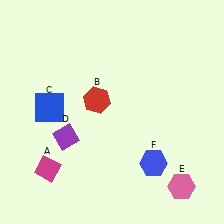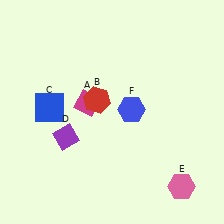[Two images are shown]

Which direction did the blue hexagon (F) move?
The blue hexagon (F) moved up.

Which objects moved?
The objects that moved are: the magenta diamond (A), the blue hexagon (F).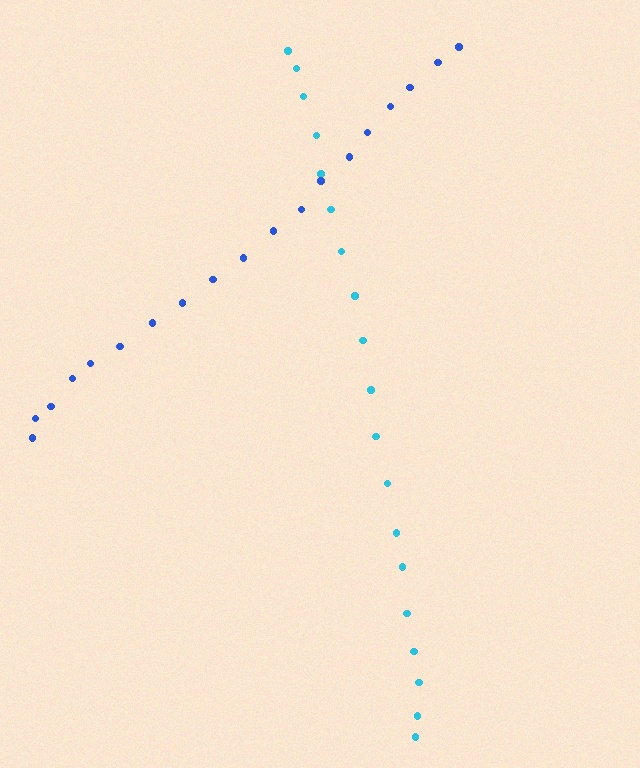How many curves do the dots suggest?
There are 2 distinct paths.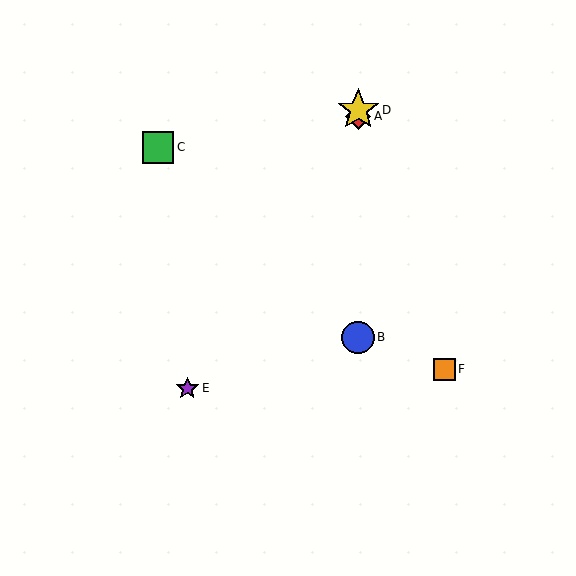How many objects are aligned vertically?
3 objects (A, B, D) are aligned vertically.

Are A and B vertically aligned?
Yes, both are at x≈358.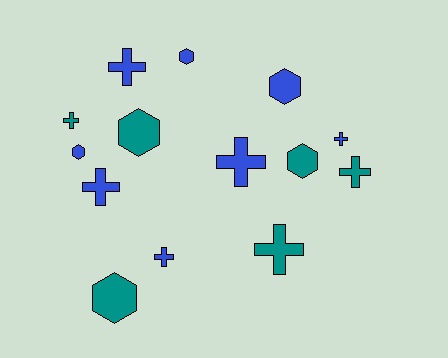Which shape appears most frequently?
Cross, with 8 objects.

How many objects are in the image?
There are 14 objects.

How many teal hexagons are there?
There are 3 teal hexagons.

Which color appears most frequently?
Blue, with 8 objects.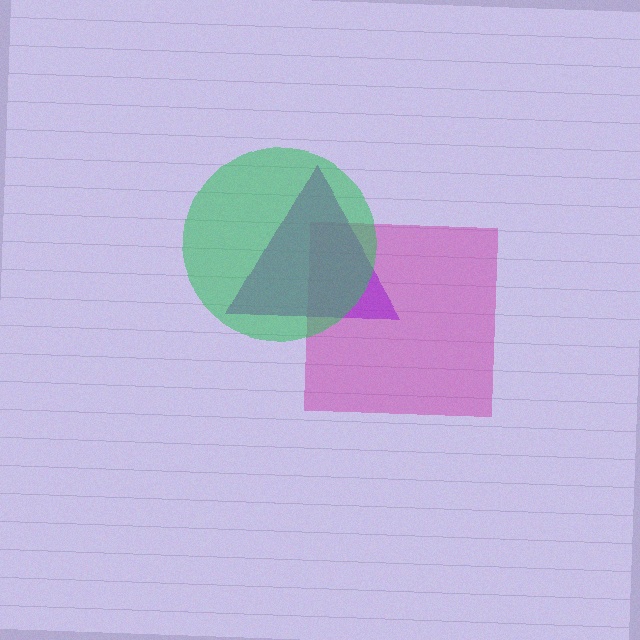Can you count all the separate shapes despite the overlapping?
Yes, there are 3 separate shapes.